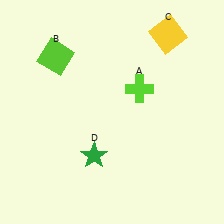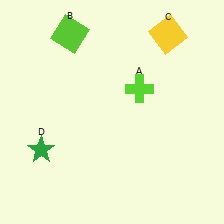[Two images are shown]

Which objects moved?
The objects that moved are: the lime square (B), the green star (D).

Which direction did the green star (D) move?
The green star (D) moved left.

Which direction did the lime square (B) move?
The lime square (B) moved up.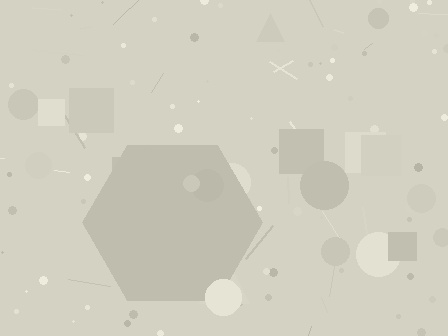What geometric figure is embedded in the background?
A hexagon is embedded in the background.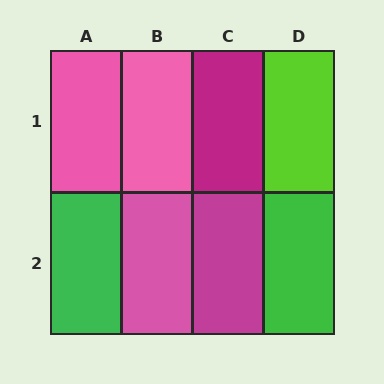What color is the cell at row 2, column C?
Magenta.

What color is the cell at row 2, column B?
Pink.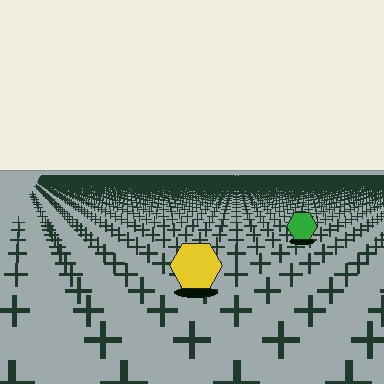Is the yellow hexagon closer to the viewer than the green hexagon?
Yes. The yellow hexagon is closer — you can tell from the texture gradient: the ground texture is coarser near it.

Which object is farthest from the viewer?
The green hexagon is farthest from the viewer. It appears smaller and the ground texture around it is denser.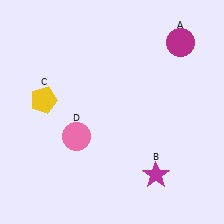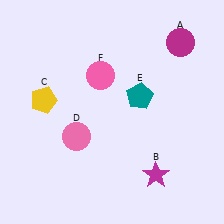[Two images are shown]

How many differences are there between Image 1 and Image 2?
There are 2 differences between the two images.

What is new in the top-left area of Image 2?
A pink circle (F) was added in the top-left area of Image 2.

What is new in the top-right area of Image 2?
A teal pentagon (E) was added in the top-right area of Image 2.